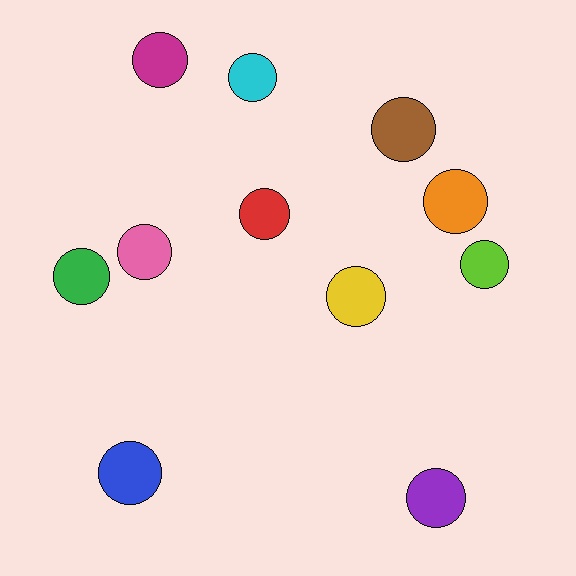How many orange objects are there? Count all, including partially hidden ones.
There is 1 orange object.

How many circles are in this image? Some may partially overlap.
There are 11 circles.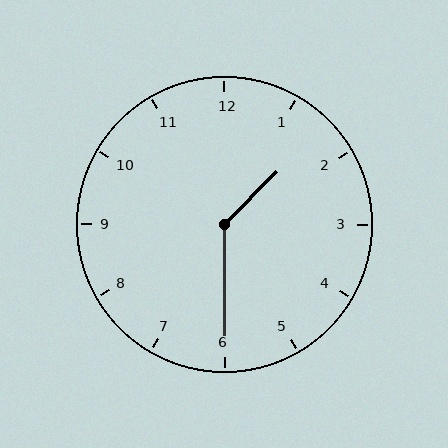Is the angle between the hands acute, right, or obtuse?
It is obtuse.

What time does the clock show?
1:30.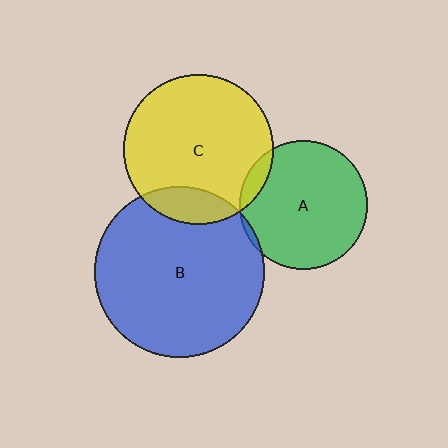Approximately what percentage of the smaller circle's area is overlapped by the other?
Approximately 15%.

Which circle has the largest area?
Circle B (blue).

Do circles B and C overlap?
Yes.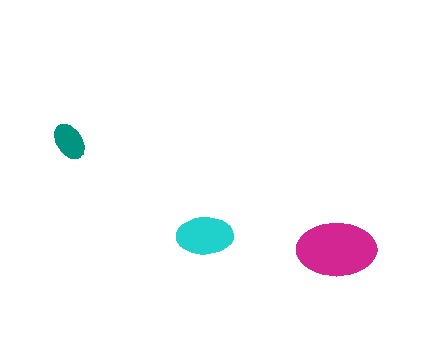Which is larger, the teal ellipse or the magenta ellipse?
The magenta one.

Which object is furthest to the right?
The magenta ellipse is rightmost.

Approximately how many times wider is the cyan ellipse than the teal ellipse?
About 1.5 times wider.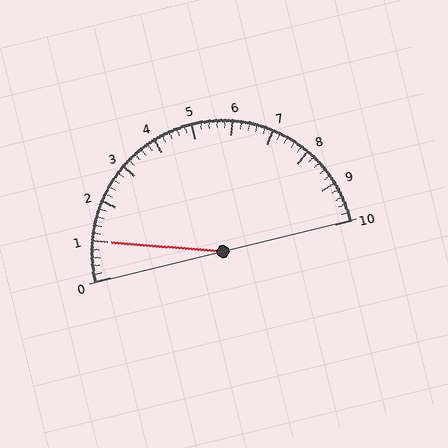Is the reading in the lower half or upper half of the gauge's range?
The reading is in the lower half of the range (0 to 10).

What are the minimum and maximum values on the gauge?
The gauge ranges from 0 to 10.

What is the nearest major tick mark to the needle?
The nearest major tick mark is 1.